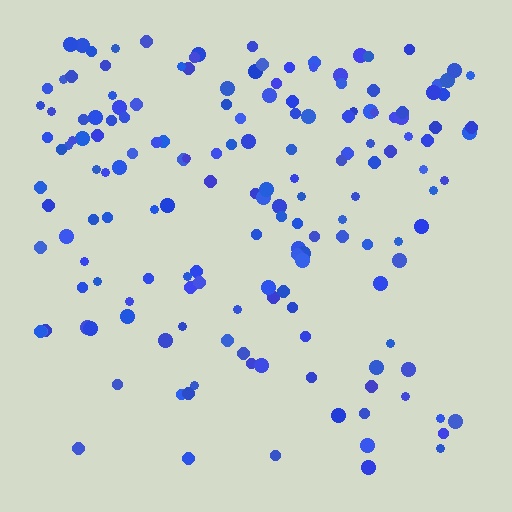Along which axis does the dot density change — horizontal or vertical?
Vertical.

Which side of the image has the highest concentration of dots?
The top.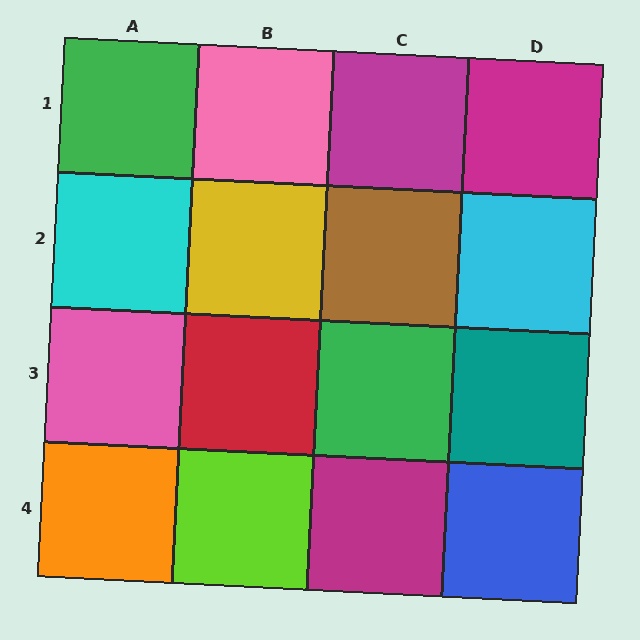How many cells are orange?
1 cell is orange.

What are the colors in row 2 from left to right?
Cyan, yellow, brown, cyan.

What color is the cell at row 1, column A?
Green.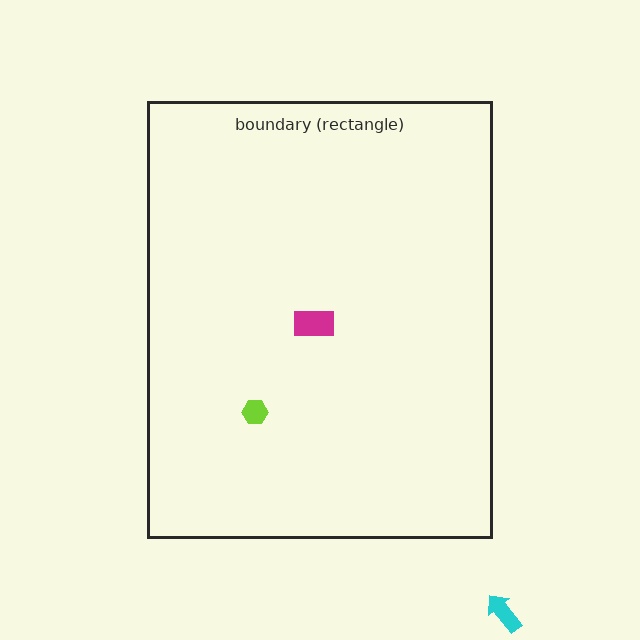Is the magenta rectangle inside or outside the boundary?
Inside.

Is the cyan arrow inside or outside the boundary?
Outside.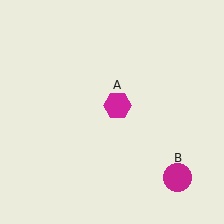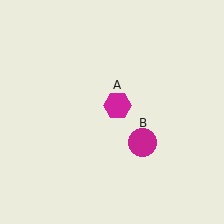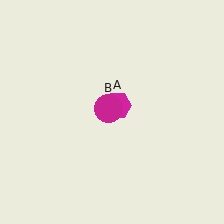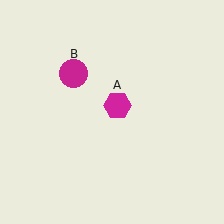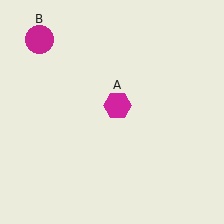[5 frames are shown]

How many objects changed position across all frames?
1 object changed position: magenta circle (object B).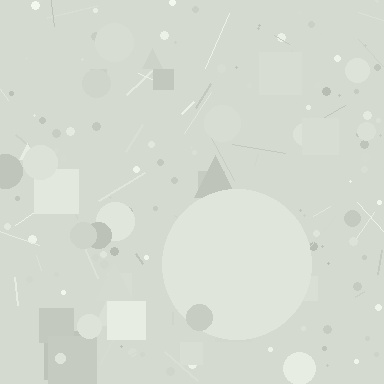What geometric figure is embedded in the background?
A circle is embedded in the background.